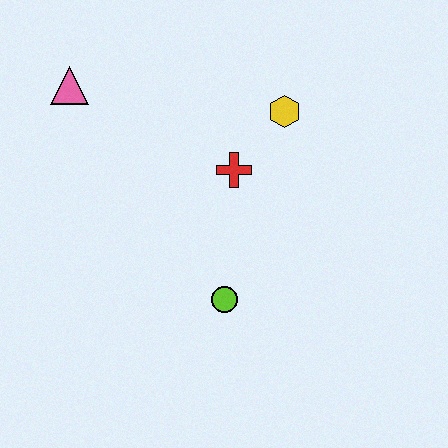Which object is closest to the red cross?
The yellow hexagon is closest to the red cross.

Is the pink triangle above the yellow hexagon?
Yes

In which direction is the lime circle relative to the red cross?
The lime circle is below the red cross.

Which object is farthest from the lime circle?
The pink triangle is farthest from the lime circle.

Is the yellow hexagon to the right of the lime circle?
Yes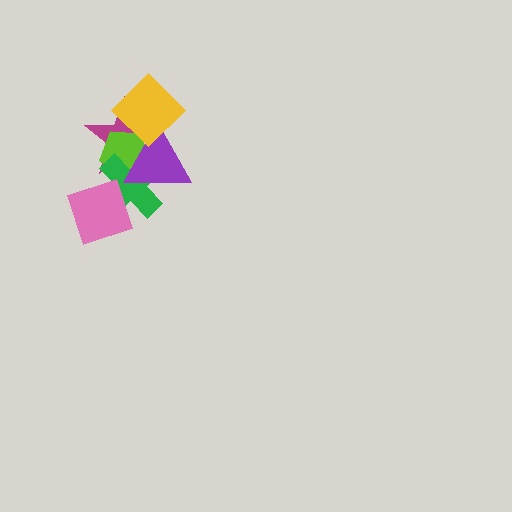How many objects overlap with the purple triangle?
4 objects overlap with the purple triangle.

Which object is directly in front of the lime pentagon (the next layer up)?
The green cross is directly in front of the lime pentagon.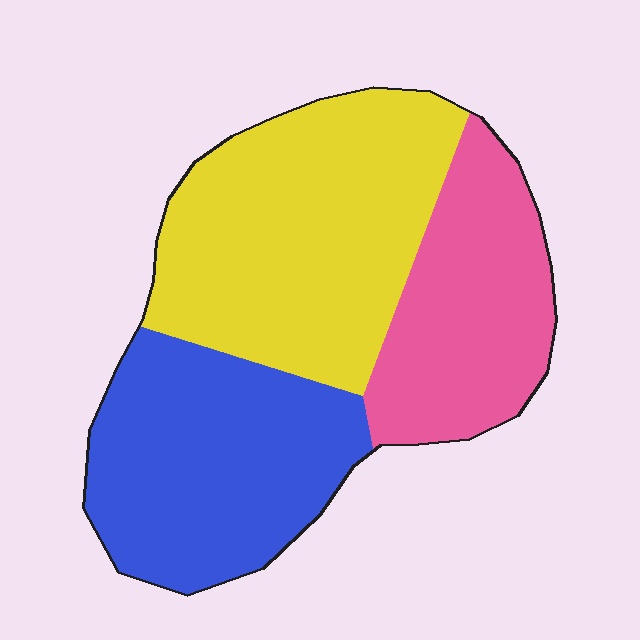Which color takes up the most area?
Yellow, at roughly 40%.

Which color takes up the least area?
Pink, at roughly 25%.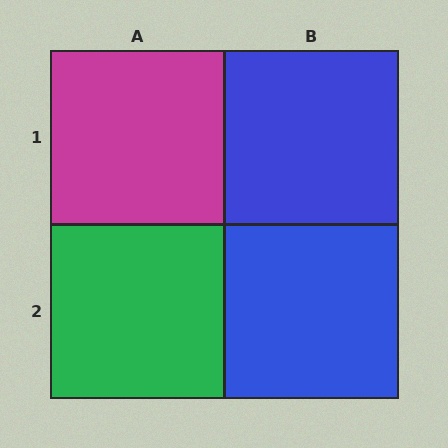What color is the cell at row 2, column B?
Blue.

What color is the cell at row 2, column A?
Green.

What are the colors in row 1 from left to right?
Magenta, blue.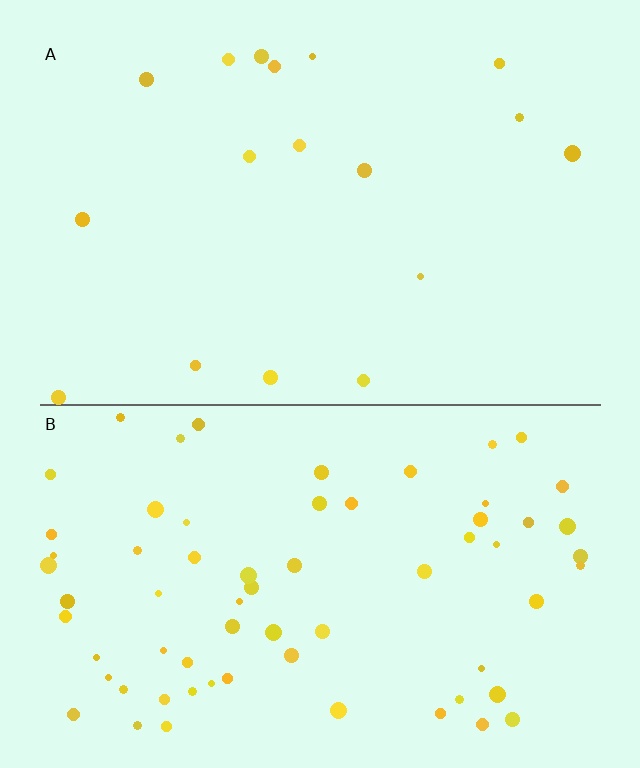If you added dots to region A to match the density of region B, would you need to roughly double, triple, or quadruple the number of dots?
Approximately quadruple.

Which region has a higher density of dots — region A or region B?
B (the bottom).